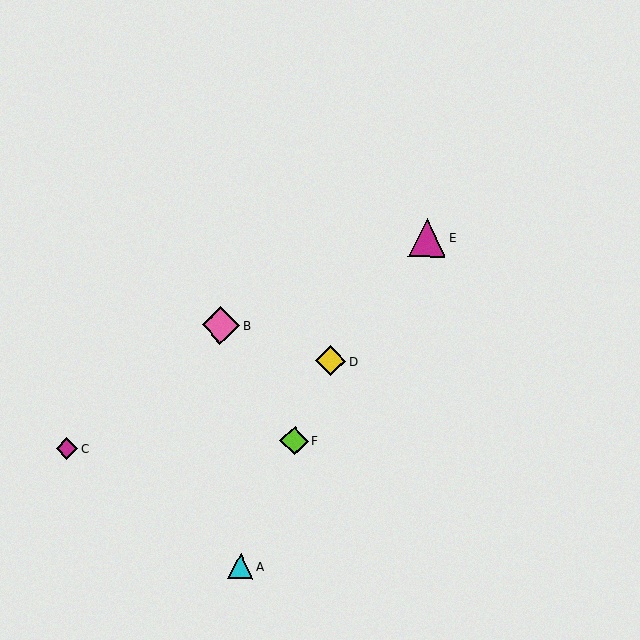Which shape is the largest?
The magenta triangle (labeled E) is the largest.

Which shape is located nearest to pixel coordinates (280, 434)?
The lime diamond (labeled F) at (294, 441) is nearest to that location.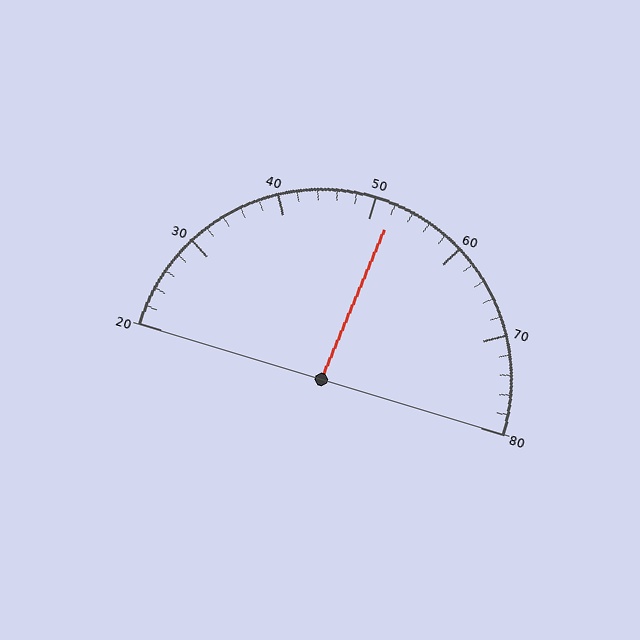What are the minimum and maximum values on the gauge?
The gauge ranges from 20 to 80.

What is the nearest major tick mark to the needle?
The nearest major tick mark is 50.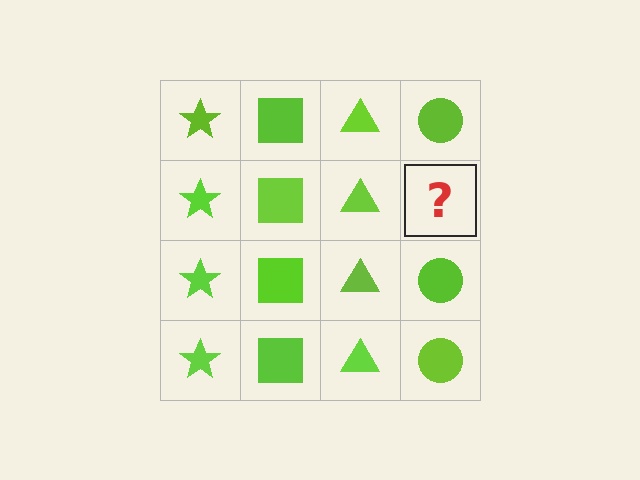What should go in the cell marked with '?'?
The missing cell should contain a lime circle.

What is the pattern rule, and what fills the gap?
The rule is that each column has a consistent shape. The gap should be filled with a lime circle.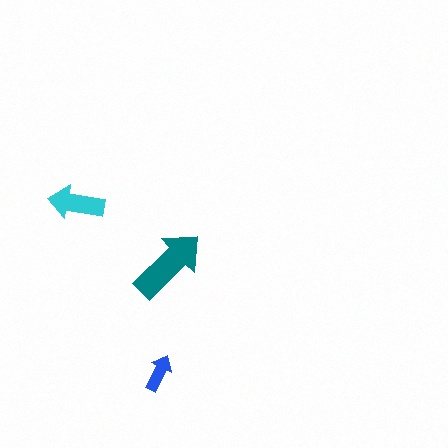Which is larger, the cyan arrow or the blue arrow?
The cyan one.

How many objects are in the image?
There are 3 objects in the image.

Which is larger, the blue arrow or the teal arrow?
The teal one.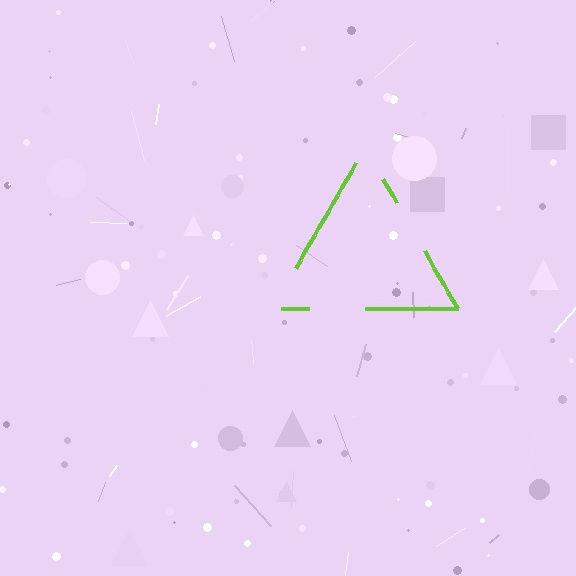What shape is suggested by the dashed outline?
The dashed outline suggests a triangle.